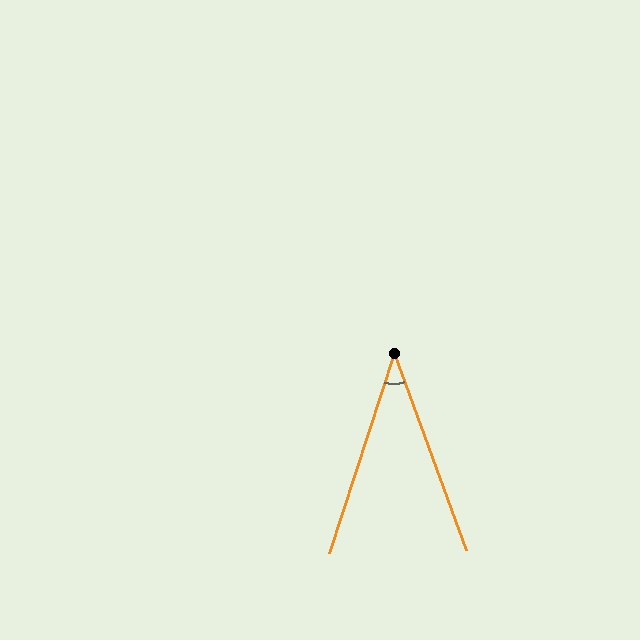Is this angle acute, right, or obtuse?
It is acute.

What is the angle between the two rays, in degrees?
Approximately 38 degrees.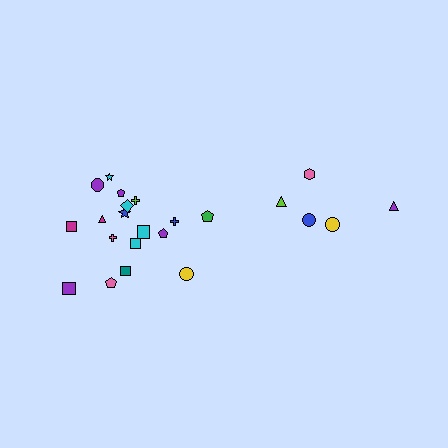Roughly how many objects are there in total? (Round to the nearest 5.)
Roughly 25 objects in total.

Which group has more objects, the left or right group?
The left group.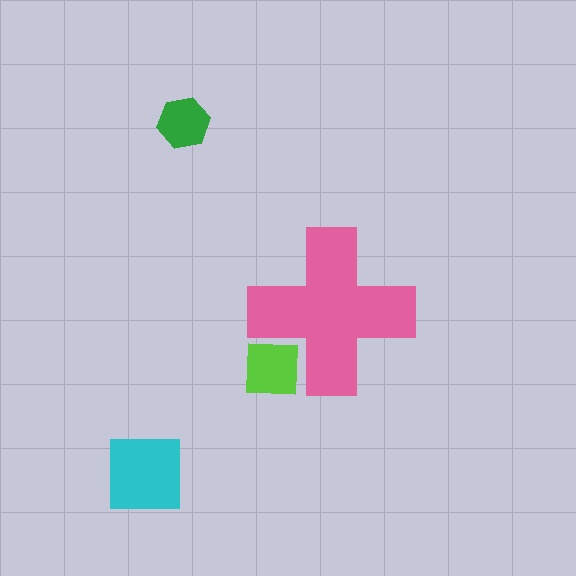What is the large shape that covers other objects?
A pink cross.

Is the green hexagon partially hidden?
No, the green hexagon is fully visible.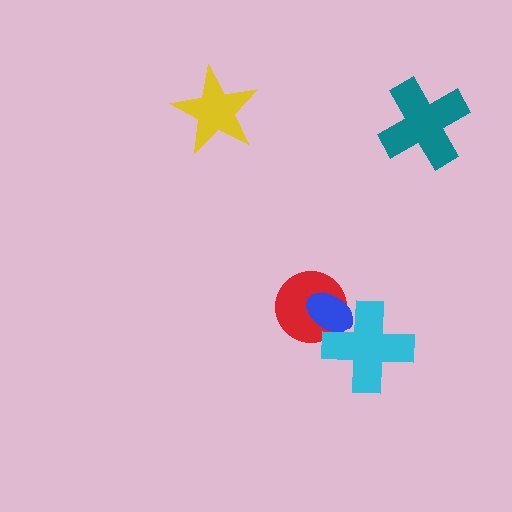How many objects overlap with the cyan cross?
2 objects overlap with the cyan cross.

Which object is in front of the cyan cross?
The blue ellipse is in front of the cyan cross.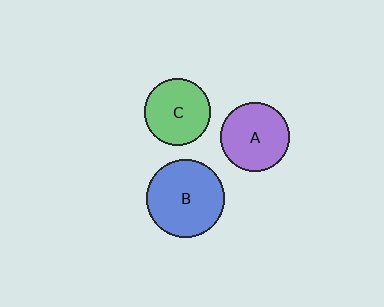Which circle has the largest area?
Circle B (blue).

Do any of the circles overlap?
No, none of the circles overlap.